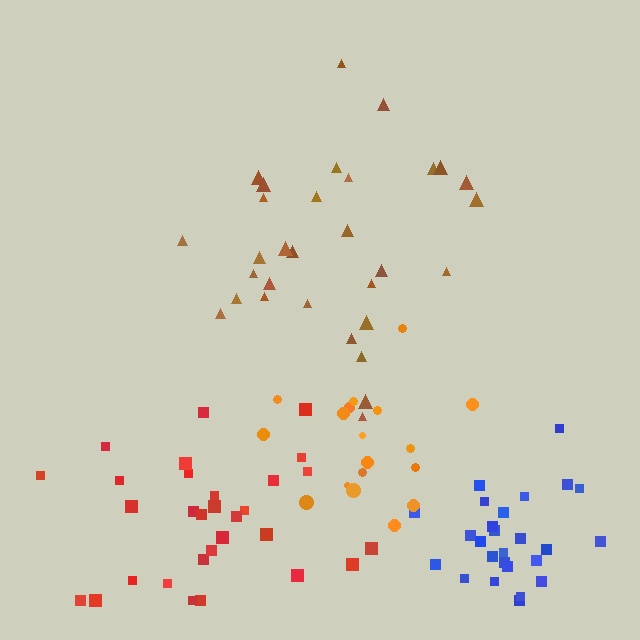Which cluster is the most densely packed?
Blue.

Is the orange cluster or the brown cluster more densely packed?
Orange.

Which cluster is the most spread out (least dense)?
Brown.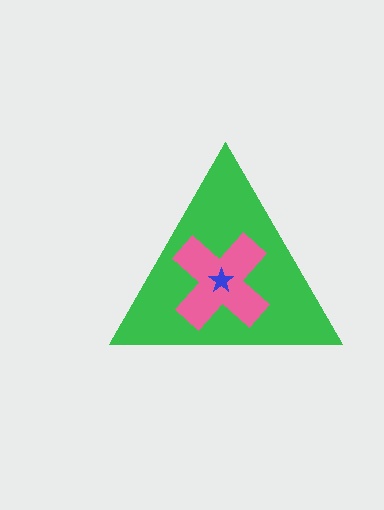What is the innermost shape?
The blue star.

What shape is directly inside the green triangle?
The pink cross.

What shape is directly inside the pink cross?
The blue star.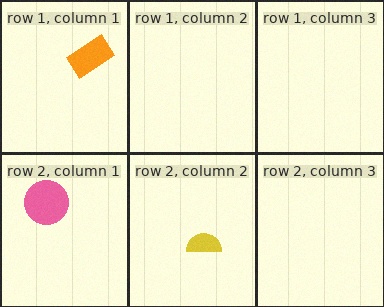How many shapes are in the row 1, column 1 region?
1.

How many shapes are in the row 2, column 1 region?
1.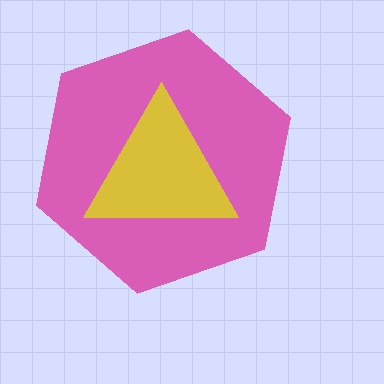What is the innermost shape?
The yellow triangle.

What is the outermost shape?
The pink hexagon.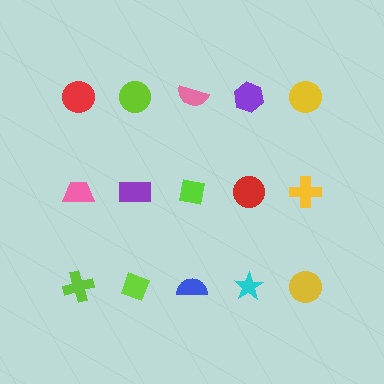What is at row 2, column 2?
A purple rectangle.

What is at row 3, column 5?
A yellow circle.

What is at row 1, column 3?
A pink semicircle.